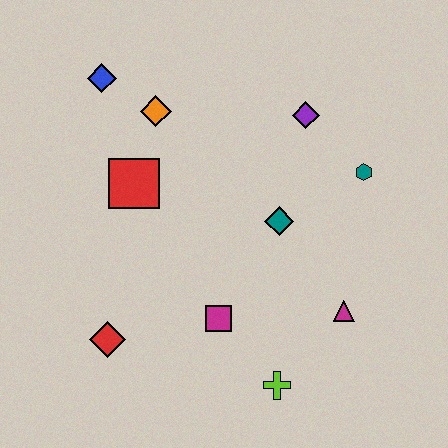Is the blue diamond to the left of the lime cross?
Yes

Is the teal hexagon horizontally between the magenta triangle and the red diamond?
No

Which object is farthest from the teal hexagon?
The red diamond is farthest from the teal hexagon.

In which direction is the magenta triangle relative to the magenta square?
The magenta triangle is to the right of the magenta square.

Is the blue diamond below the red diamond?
No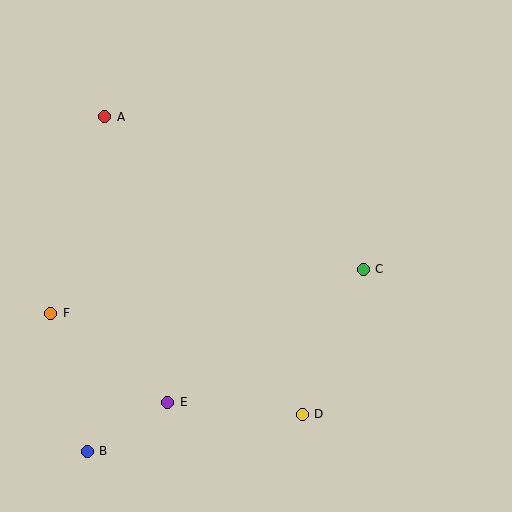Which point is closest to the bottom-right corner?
Point D is closest to the bottom-right corner.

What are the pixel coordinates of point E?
Point E is at (168, 402).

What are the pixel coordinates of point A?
Point A is at (105, 117).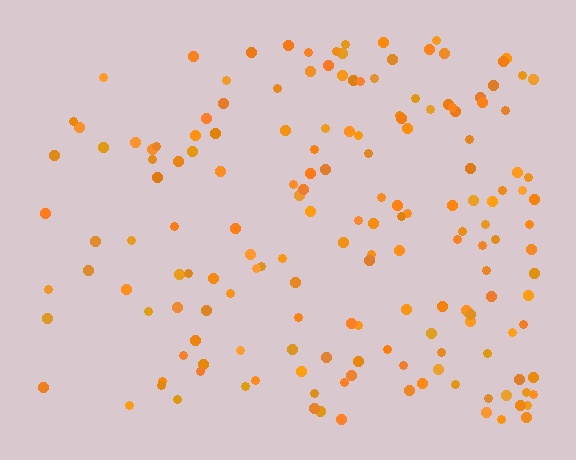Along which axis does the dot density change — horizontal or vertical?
Horizontal.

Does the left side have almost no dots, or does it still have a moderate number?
Still a moderate number, just noticeably fewer than the right.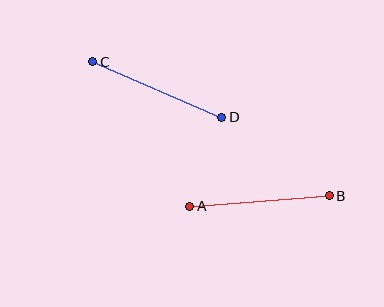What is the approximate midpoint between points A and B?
The midpoint is at approximately (259, 201) pixels.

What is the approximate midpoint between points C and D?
The midpoint is at approximately (157, 89) pixels.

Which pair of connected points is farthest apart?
Points C and D are farthest apart.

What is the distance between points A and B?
The distance is approximately 140 pixels.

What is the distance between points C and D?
The distance is approximately 140 pixels.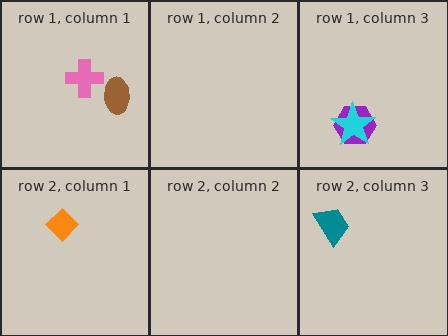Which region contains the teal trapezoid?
The row 2, column 3 region.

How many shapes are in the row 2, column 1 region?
1.